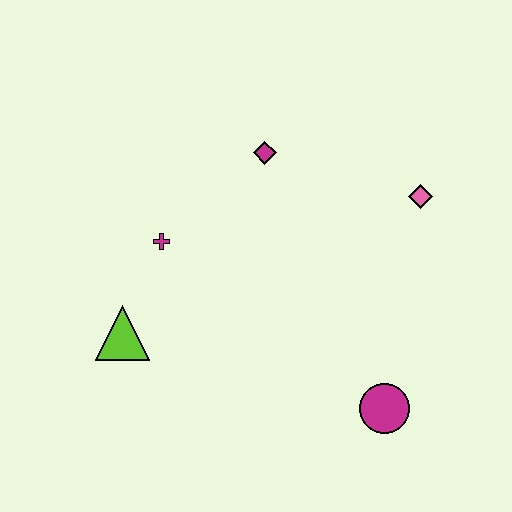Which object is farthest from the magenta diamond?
The magenta circle is farthest from the magenta diamond.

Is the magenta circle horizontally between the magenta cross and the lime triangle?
No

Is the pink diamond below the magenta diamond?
Yes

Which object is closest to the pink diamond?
The magenta diamond is closest to the pink diamond.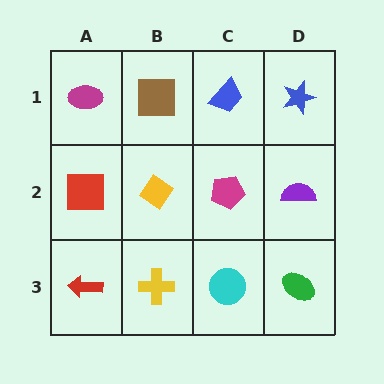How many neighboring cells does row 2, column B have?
4.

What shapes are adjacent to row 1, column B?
A yellow diamond (row 2, column B), a magenta ellipse (row 1, column A), a blue trapezoid (row 1, column C).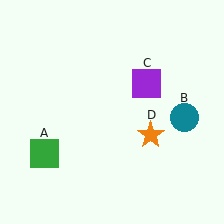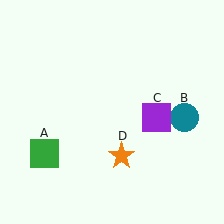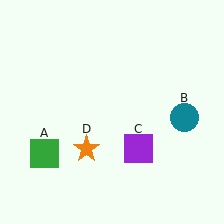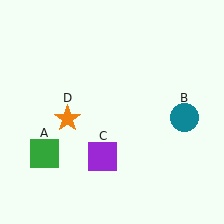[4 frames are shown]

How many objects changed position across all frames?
2 objects changed position: purple square (object C), orange star (object D).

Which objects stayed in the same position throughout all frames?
Green square (object A) and teal circle (object B) remained stationary.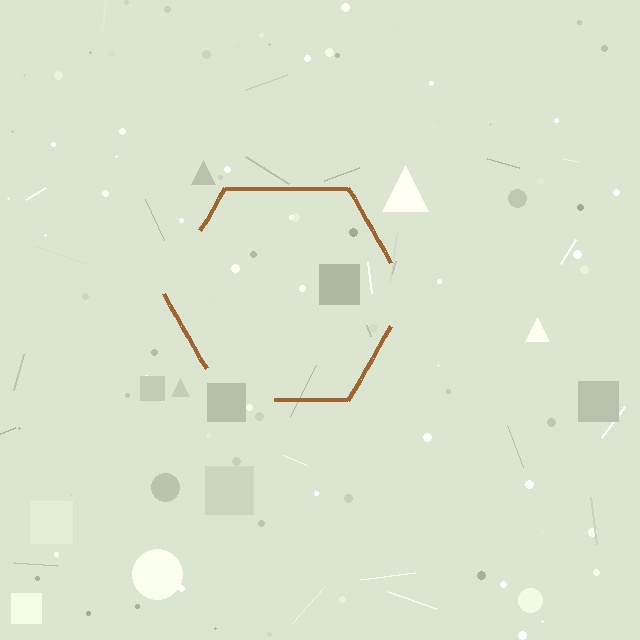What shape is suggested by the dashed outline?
The dashed outline suggests a hexagon.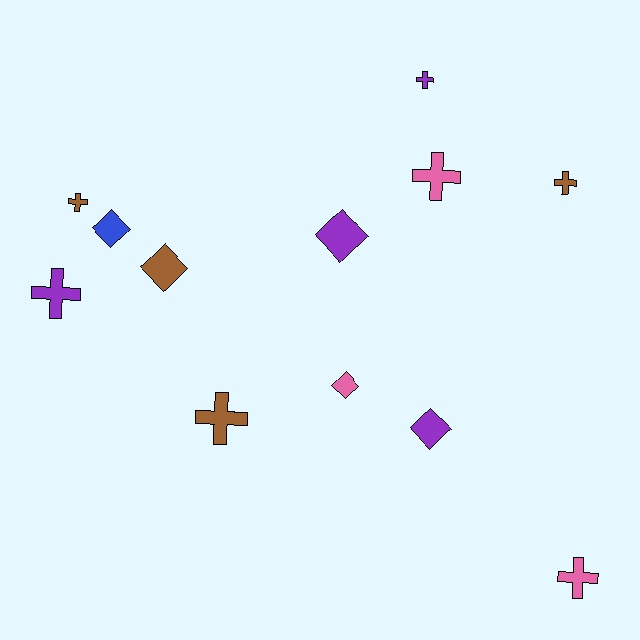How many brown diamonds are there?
There is 1 brown diamond.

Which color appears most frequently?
Purple, with 4 objects.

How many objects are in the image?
There are 12 objects.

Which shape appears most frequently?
Cross, with 7 objects.